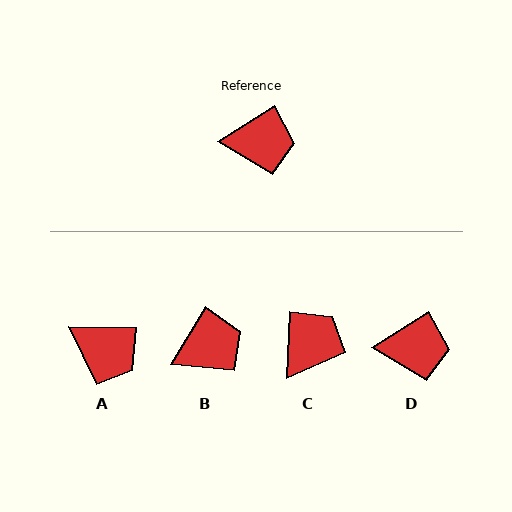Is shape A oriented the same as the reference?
No, it is off by about 33 degrees.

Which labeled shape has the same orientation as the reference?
D.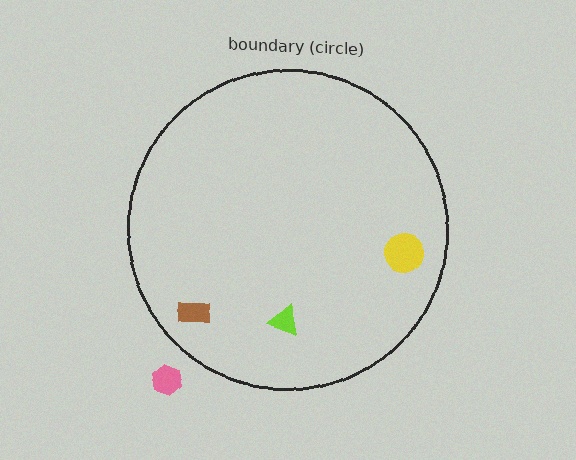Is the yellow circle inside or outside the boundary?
Inside.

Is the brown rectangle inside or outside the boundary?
Inside.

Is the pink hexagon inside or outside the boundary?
Outside.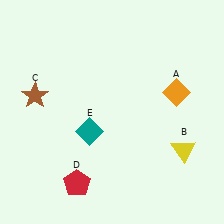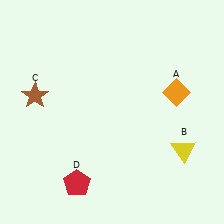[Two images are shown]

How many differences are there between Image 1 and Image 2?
There is 1 difference between the two images.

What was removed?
The teal diamond (E) was removed in Image 2.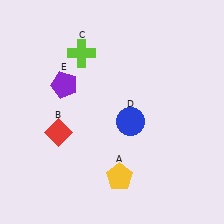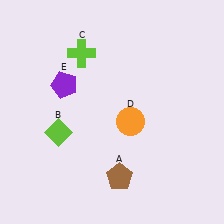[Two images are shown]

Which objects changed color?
A changed from yellow to brown. B changed from red to lime. D changed from blue to orange.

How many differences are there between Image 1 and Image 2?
There are 3 differences between the two images.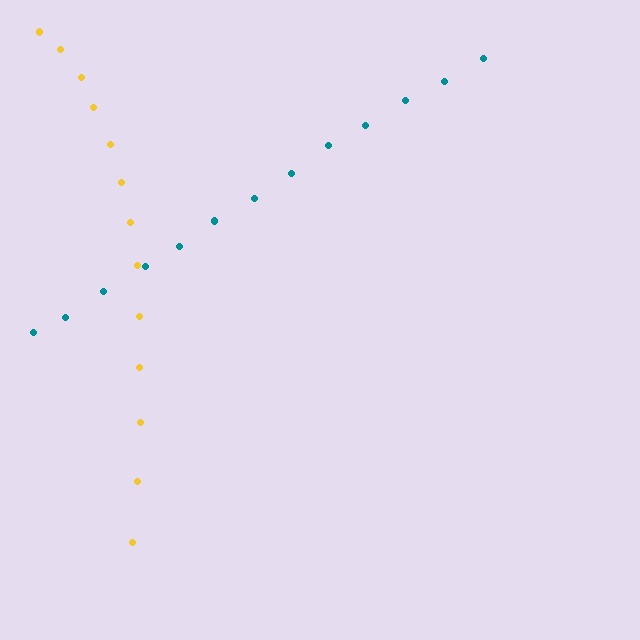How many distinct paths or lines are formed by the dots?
There are 2 distinct paths.